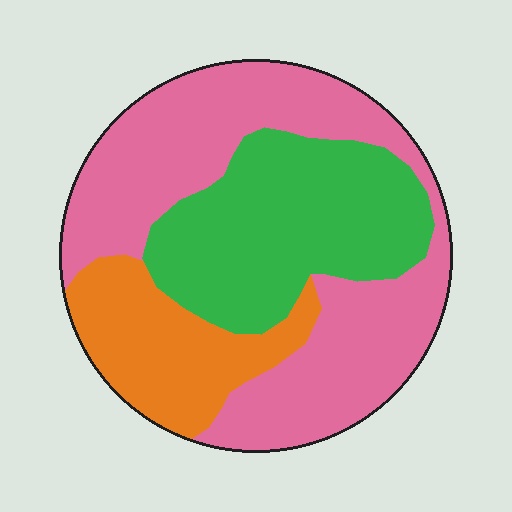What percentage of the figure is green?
Green takes up about one third (1/3) of the figure.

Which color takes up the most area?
Pink, at roughly 50%.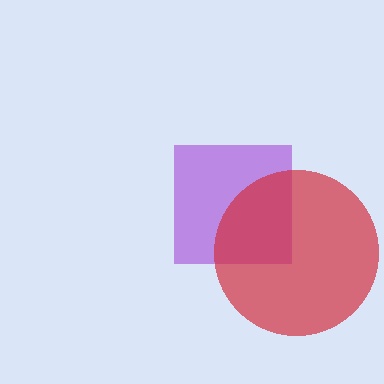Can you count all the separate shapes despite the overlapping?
Yes, there are 2 separate shapes.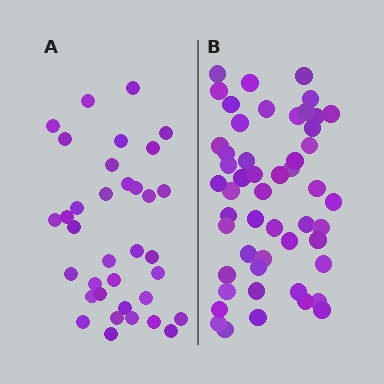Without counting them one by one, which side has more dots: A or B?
Region B (the right region) has more dots.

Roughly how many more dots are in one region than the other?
Region B has approximately 15 more dots than region A.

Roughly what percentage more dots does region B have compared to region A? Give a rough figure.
About 45% more.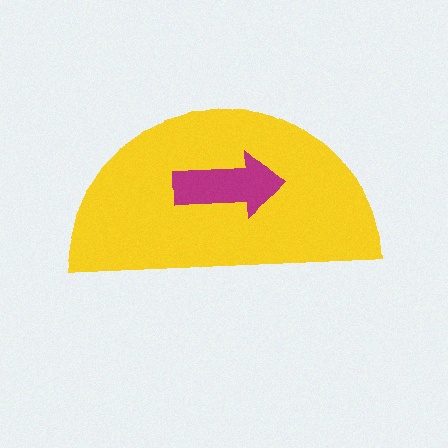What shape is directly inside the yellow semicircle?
The magenta arrow.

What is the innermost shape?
The magenta arrow.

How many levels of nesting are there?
2.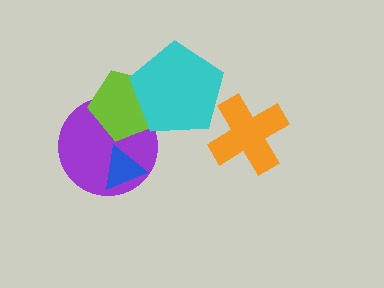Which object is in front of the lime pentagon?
The cyan pentagon is in front of the lime pentagon.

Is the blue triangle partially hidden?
No, no other shape covers it.